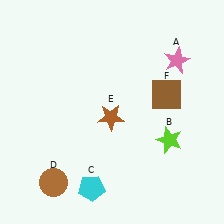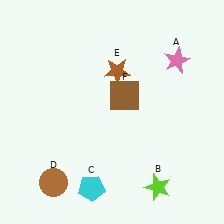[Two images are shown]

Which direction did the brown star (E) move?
The brown star (E) moved up.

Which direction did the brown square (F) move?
The brown square (F) moved left.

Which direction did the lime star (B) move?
The lime star (B) moved down.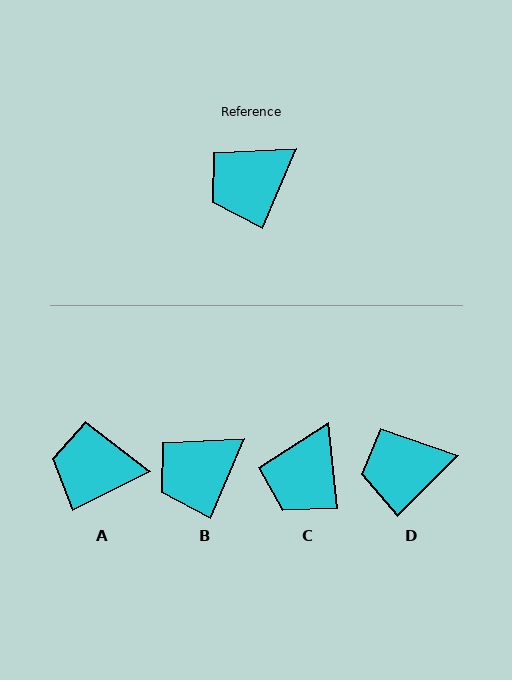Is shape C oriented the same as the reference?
No, it is off by about 30 degrees.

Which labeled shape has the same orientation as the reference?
B.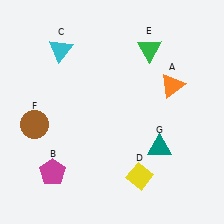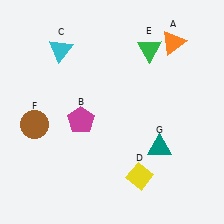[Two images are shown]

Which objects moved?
The objects that moved are: the orange triangle (A), the magenta pentagon (B).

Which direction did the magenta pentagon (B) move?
The magenta pentagon (B) moved up.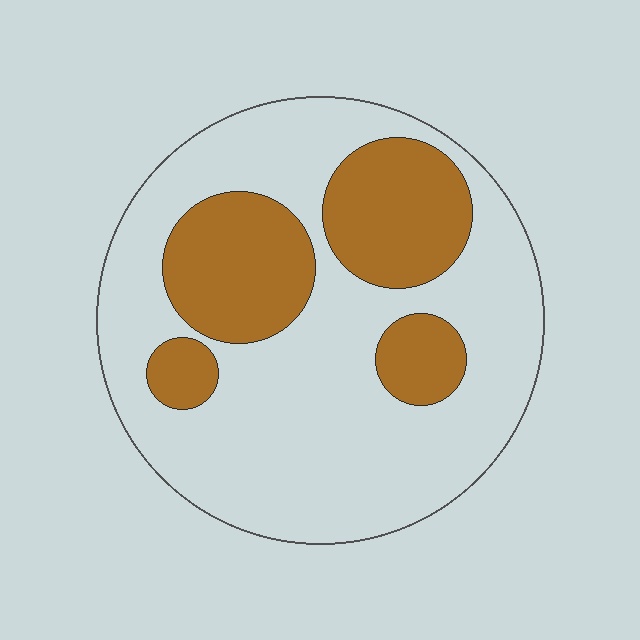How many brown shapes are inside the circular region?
4.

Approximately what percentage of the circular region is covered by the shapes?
Approximately 30%.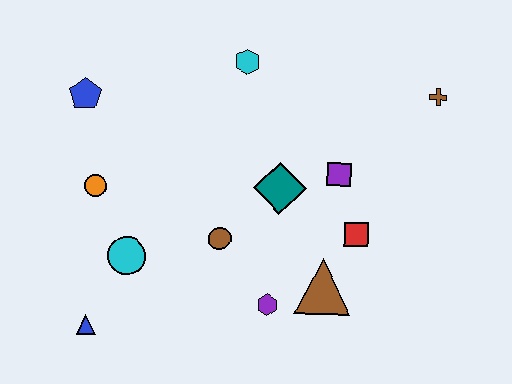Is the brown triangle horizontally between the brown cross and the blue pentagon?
Yes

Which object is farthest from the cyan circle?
The brown cross is farthest from the cyan circle.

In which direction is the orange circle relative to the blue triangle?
The orange circle is above the blue triangle.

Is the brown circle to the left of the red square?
Yes